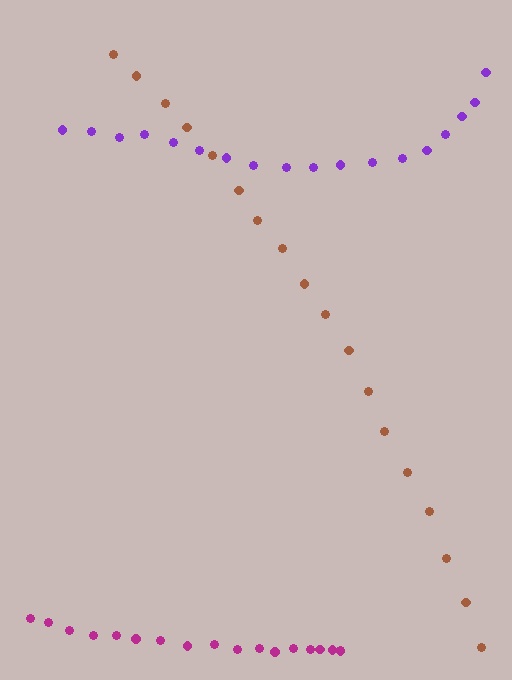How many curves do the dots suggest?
There are 3 distinct paths.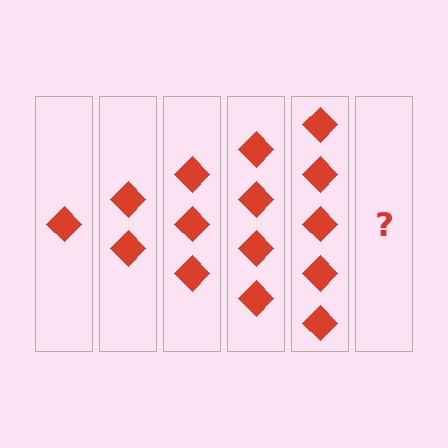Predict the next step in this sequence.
The next step is 6 diamonds.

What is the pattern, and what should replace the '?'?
The pattern is that each step adds one more diamond. The '?' should be 6 diamonds.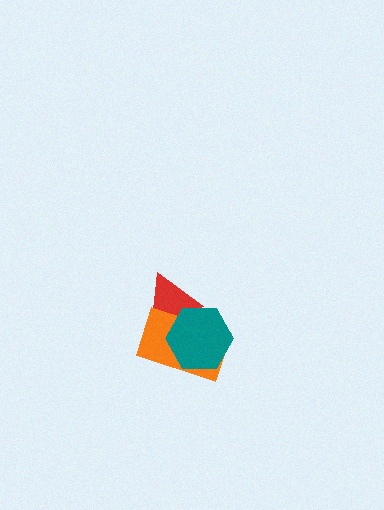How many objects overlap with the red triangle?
2 objects overlap with the red triangle.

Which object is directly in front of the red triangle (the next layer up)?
The orange rectangle is directly in front of the red triangle.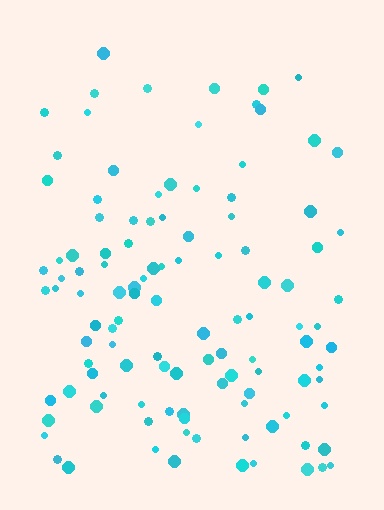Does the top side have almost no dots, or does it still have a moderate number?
Still a moderate number, just noticeably fewer than the bottom.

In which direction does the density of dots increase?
From top to bottom, with the bottom side densest.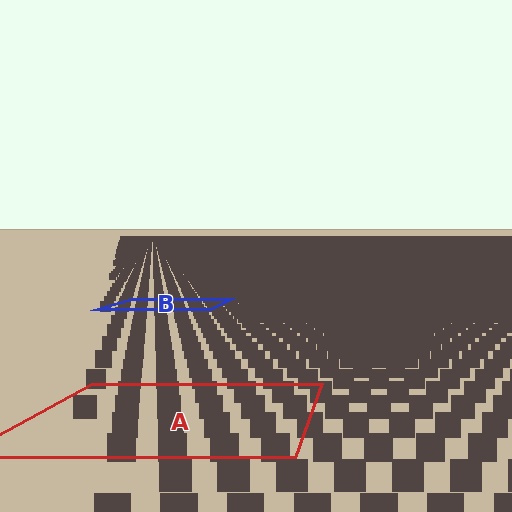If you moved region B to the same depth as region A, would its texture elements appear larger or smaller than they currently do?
They would appear larger. At a closer depth, the same texture elements are projected at a bigger on-screen size.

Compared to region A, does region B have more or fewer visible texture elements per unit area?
Region B has more texture elements per unit area — they are packed more densely because it is farther away.